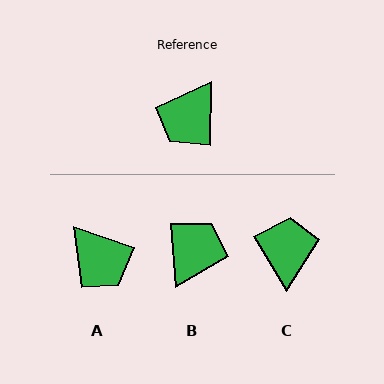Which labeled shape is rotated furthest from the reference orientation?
B, about 175 degrees away.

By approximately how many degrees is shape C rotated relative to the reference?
Approximately 148 degrees clockwise.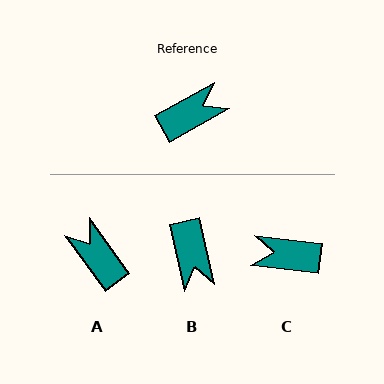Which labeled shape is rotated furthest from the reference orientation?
C, about 143 degrees away.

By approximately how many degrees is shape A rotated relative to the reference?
Approximately 97 degrees counter-clockwise.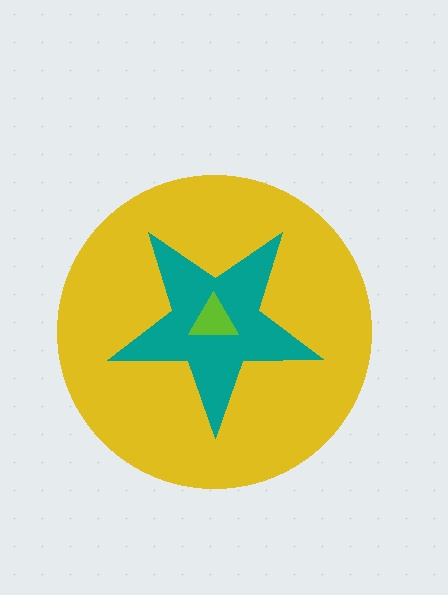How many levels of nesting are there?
3.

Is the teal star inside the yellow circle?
Yes.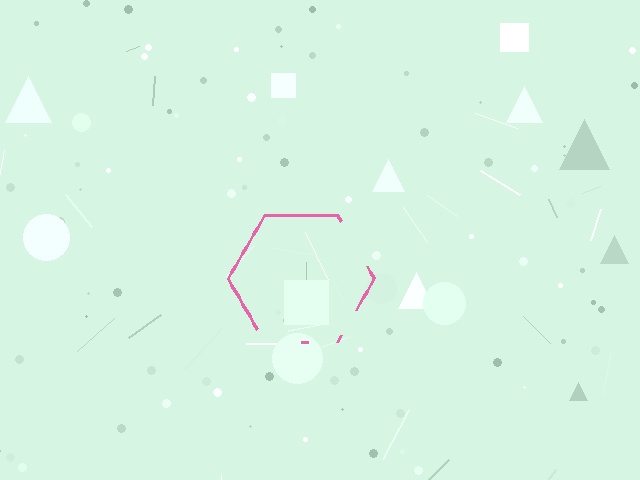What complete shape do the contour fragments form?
The contour fragments form a hexagon.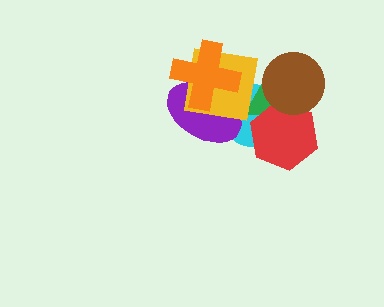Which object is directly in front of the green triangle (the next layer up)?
The red hexagon is directly in front of the green triangle.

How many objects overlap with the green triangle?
4 objects overlap with the green triangle.